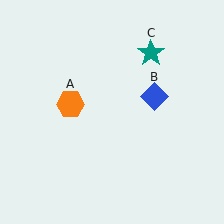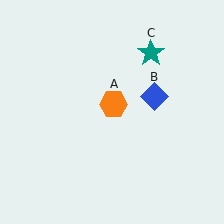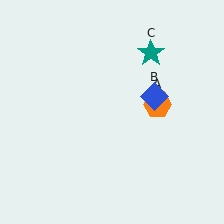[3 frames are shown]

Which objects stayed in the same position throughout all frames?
Blue diamond (object B) and teal star (object C) remained stationary.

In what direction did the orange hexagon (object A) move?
The orange hexagon (object A) moved right.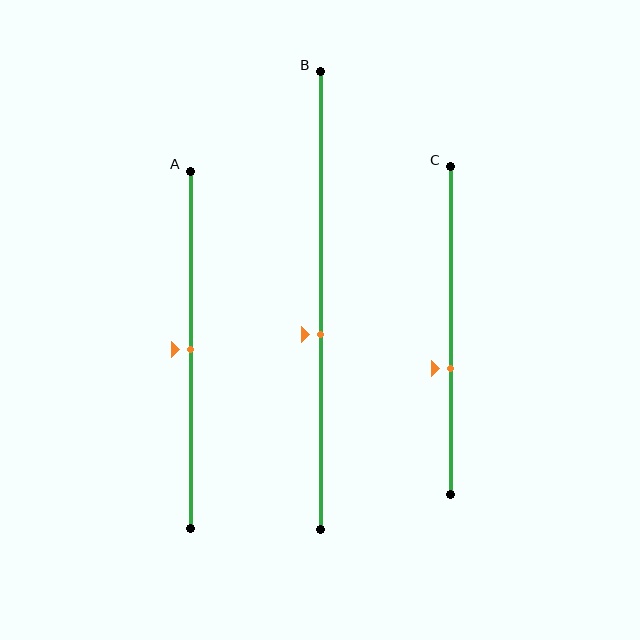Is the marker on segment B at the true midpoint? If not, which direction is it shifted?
No, the marker on segment B is shifted downward by about 7% of the segment length.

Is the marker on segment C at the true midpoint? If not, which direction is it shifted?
No, the marker on segment C is shifted downward by about 12% of the segment length.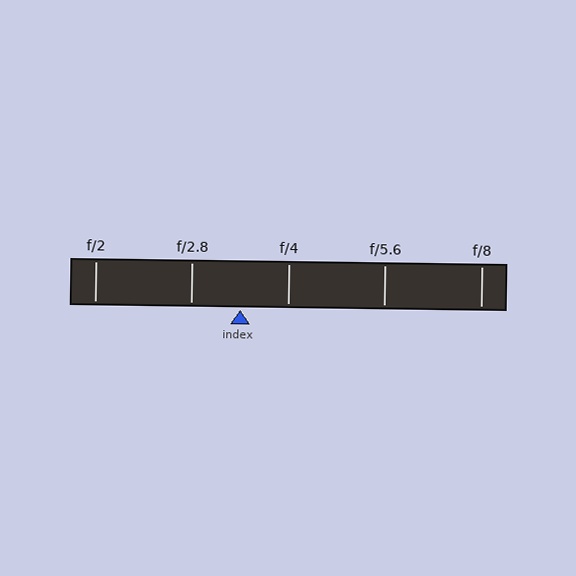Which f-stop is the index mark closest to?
The index mark is closest to f/4.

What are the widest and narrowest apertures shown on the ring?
The widest aperture shown is f/2 and the narrowest is f/8.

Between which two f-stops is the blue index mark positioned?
The index mark is between f/2.8 and f/4.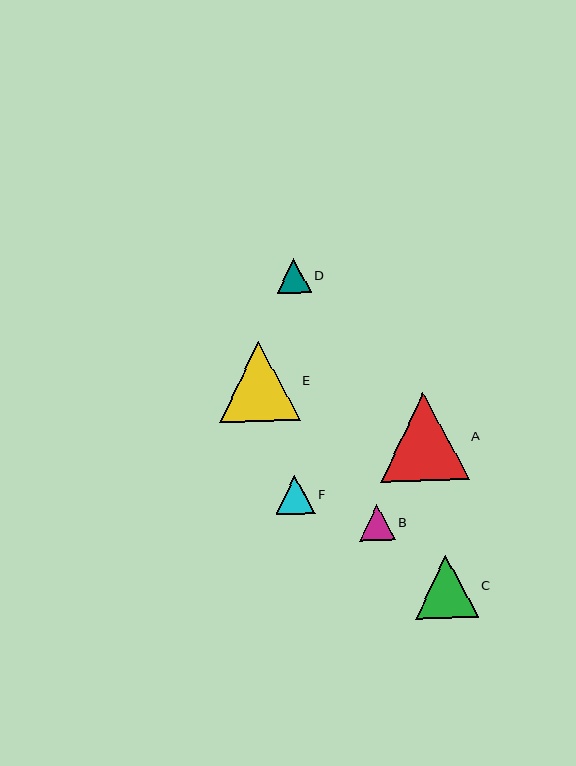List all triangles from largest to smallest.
From largest to smallest: A, E, C, F, B, D.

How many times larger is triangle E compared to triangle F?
Triangle E is approximately 2.1 times the size of triangle F.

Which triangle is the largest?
Triangle A is the largest with a size of approximately 88 pixels.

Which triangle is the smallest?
Triangle D is the smallest with a size of approximately 34 pixels.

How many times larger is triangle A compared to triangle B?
Triangle A is approximately 2.5 times the size of triangle B.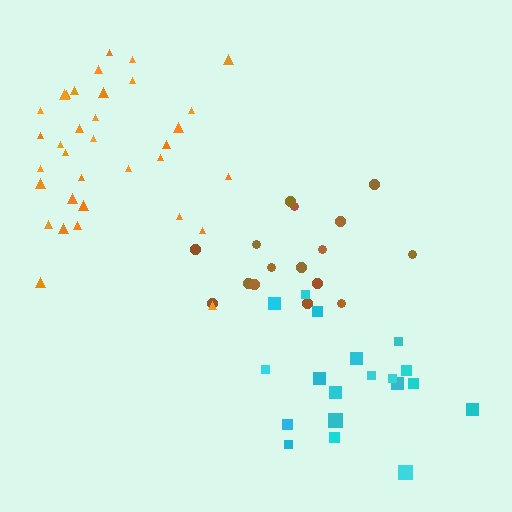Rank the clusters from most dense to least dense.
orange, cyan, brown.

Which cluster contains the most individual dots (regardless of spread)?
Orange (34).